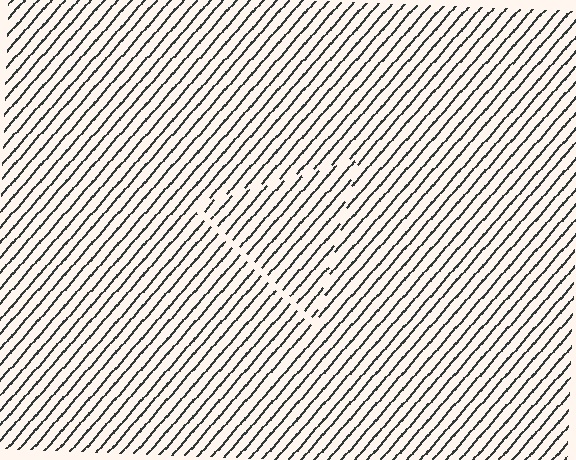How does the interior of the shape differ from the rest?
The interior of the shape contains the same grating, shifted by half a period — the contour is defined by the phase discontinuity where line-ends from the inner and outer gratings abut.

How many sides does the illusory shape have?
3 sides — the line-ends trace a triangle.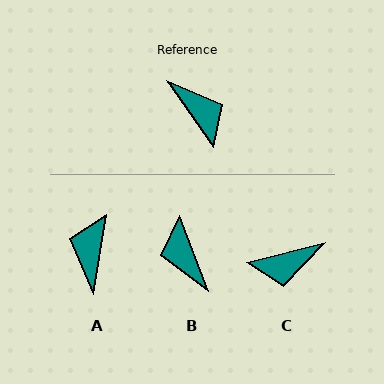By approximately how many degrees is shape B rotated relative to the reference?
Approximately 166 degrees counter-clockwise.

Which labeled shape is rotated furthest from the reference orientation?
B, about 166 degrees away.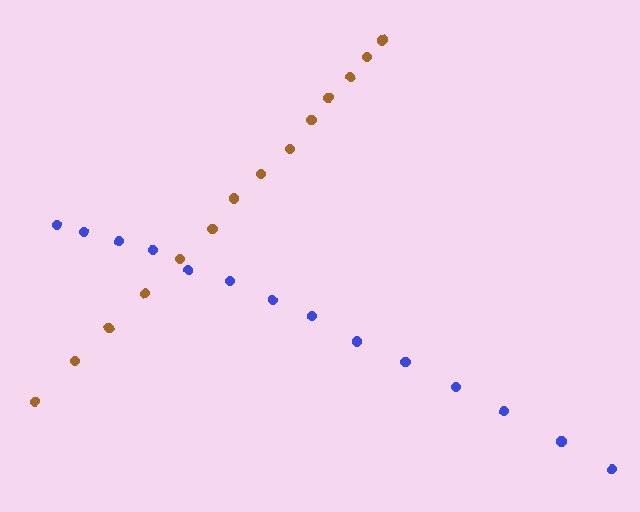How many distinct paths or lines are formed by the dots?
There are 2 distinct paths.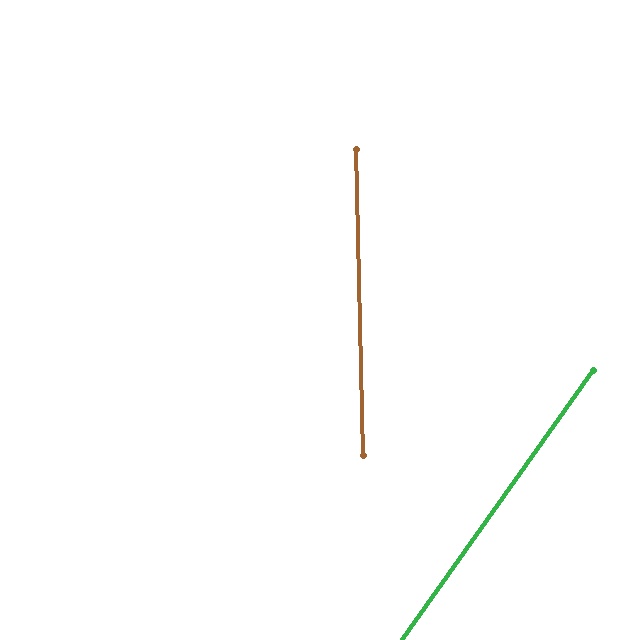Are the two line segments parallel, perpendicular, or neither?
Neither parallel nor perpendicular — they differ by about 37°.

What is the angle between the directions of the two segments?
Approximately 37 degrees.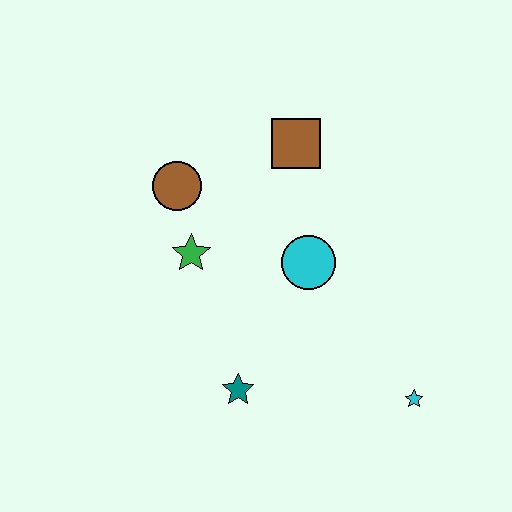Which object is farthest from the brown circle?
The cyan star is farthest from the brown circle.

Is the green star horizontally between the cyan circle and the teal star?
No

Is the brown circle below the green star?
No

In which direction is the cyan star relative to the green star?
The cyan star is to the right of the green star.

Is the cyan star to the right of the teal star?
Yes